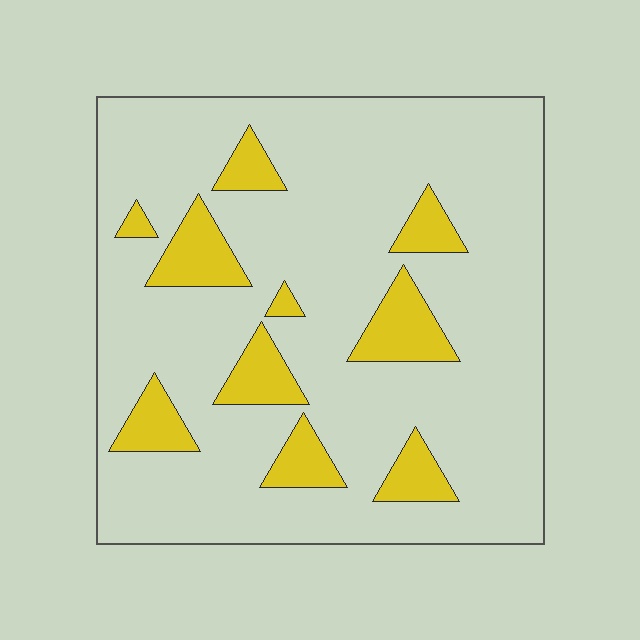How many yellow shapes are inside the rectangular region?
10.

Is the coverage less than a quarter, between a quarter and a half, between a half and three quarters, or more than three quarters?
Less than a quarter.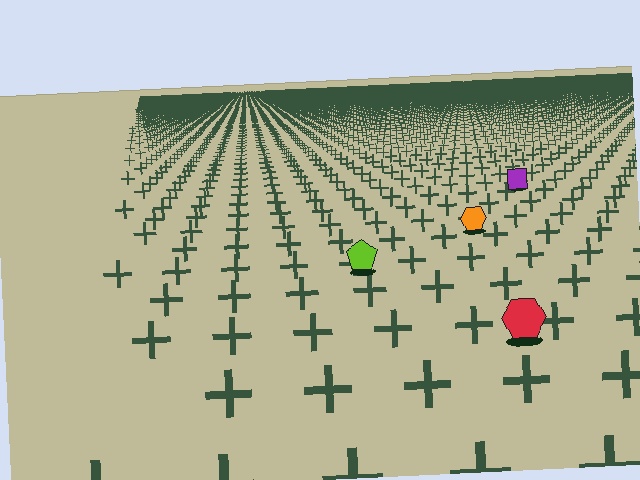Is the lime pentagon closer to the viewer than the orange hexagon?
Yes. The lime pentagon is closer — you can tell from the texture gradient: the ground texture is coarser near it.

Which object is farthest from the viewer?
The purple square is farthest from the viewer. It appears smaller and the ground texture around it is denser.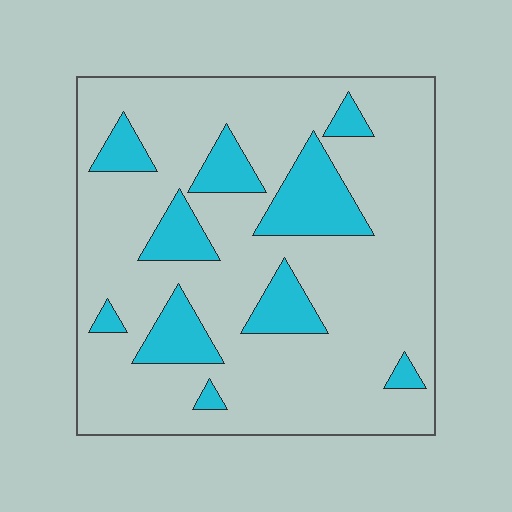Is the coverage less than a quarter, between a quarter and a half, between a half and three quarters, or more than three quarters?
Less than a quarter.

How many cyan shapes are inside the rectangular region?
10.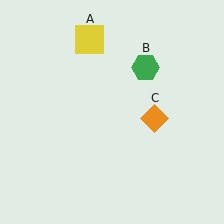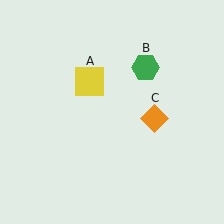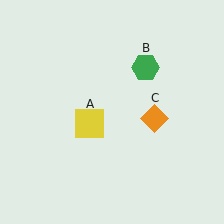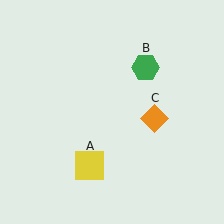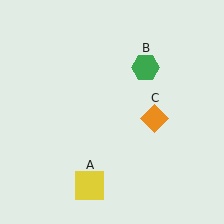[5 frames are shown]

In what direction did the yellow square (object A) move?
The yellow square (object A) moved down.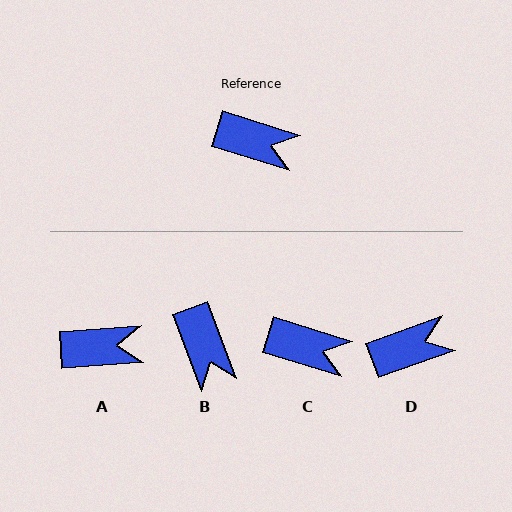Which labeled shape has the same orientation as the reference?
C.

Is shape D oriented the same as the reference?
No, it is off by about 37 degrees.